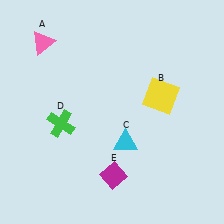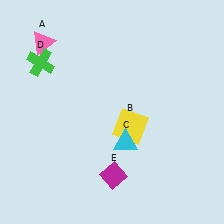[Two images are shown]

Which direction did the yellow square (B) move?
The yellow square (B) moved left.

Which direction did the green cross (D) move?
The green cross (D) moved up.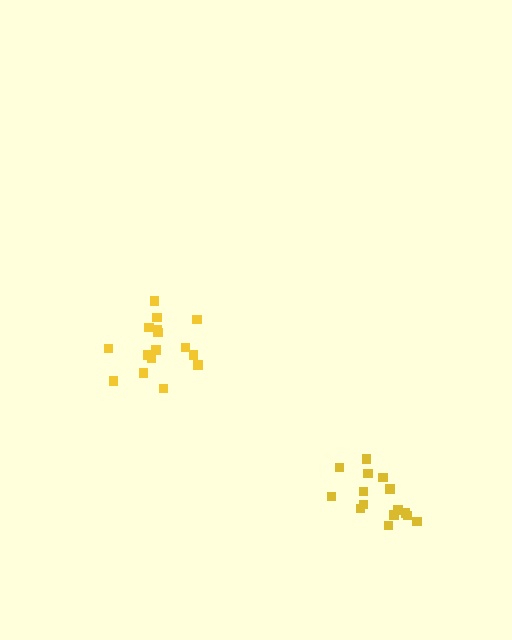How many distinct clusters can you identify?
There are 2 distinct clusters.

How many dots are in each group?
Group 1: 16 dots, Group 2: 15 dots (31 total).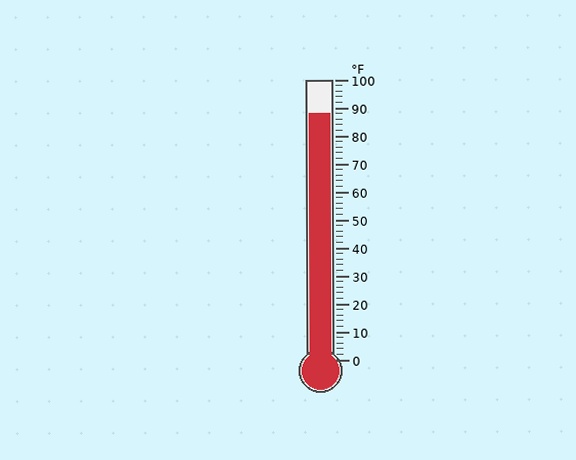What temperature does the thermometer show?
The thermometer shows approximately 88°F.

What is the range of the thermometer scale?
The thermometer scale ranges from 0°F to 100°F.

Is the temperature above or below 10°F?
The temperature is above 10°F.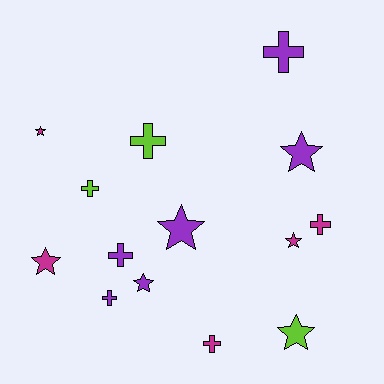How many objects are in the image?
There are 14 objects.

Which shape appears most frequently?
Cross, with 7 objects.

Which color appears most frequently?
Purple, with 6 objects.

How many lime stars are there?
There is 1 lime star.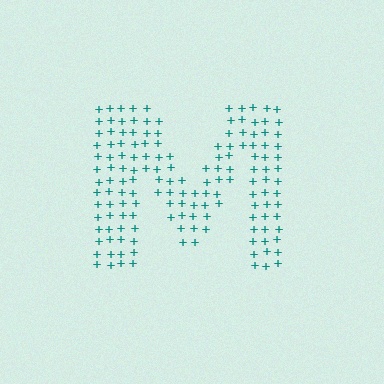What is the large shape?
The large shape is the letter M.